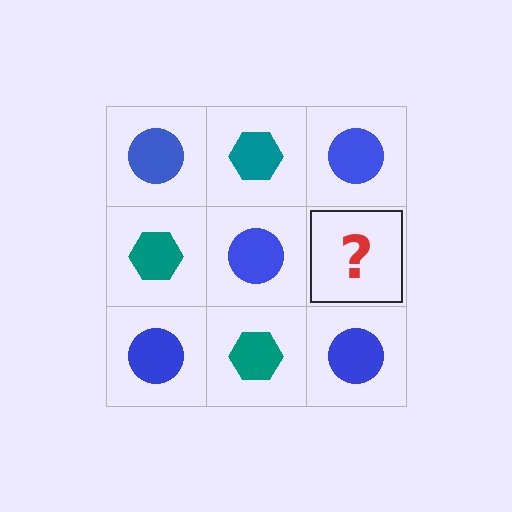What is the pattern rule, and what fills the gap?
The rule is that it alternates blue circle and teal hexagon in a checkerboard pattern. The gap should be filled with a teal hexagon.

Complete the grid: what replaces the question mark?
The question mark should be replaced with a teal hexagon.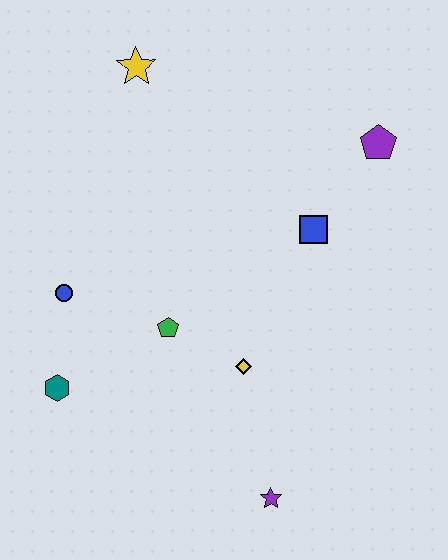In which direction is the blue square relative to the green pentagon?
The blue square is to the right of the green pentagon.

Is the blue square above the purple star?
Yes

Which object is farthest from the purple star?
The yellow star is farthest from the purple star.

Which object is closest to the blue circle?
The teal hexagon is closest to the blue circle.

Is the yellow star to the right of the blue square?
No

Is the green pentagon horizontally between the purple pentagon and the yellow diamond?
No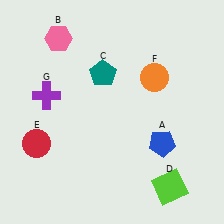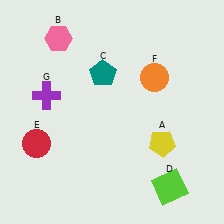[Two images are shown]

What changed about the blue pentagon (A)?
In Image 1, A is blue. In Image 2, it changed to yellow.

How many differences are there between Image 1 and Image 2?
There is 1 difference between the two images.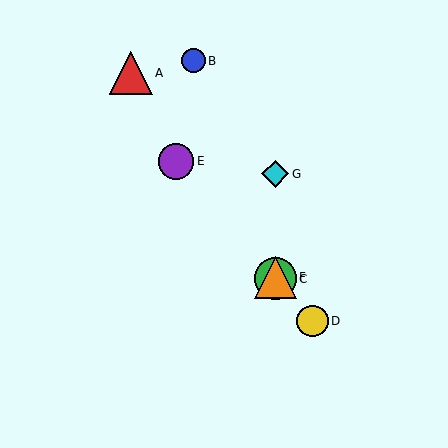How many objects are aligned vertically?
3 objects (C, F, G) are aligned vertically.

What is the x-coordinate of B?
Object B is at x≈193.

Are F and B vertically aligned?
No, F is at x≈275 and B is at x≈193.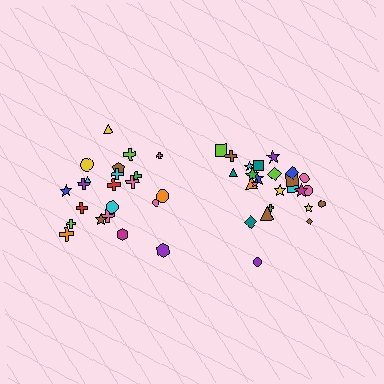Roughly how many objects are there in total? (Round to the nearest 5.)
Roughly 45 objects in total.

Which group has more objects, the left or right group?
The right group.